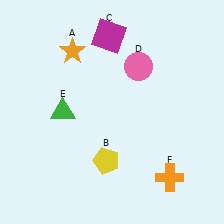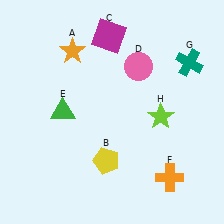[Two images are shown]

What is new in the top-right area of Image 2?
A teal cross (G) was added in the top-right area of Image 2.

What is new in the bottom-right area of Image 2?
A lime star (H) was added in the bottom-right area of Image 2.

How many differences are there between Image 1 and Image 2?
There are 2 differences between the two images.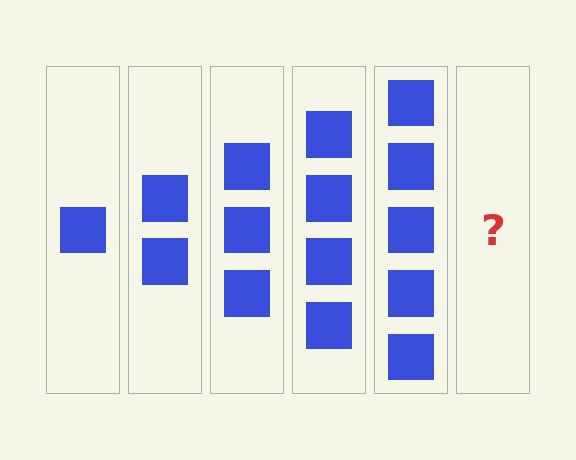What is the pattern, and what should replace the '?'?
The pattern is that each step adds one more square. The '?' should be 6 squares.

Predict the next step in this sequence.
The next step is 6 squares.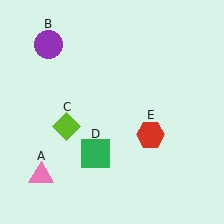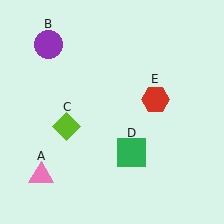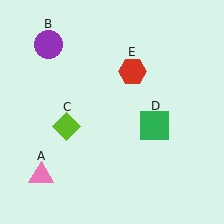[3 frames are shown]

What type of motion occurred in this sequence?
The green square (object D), red hexagon (object E) rotated counterclockwise around the center of the scene.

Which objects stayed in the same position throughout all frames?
Pink triangle (object A) and purple circle (object B) and lime diamond (object C) remained stationary.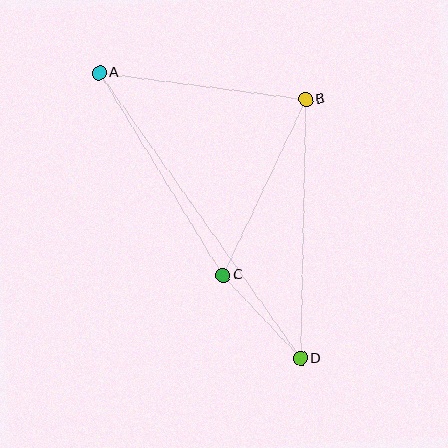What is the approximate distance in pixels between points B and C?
The distance between B and C is approximately 194 pixels.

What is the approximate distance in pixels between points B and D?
The distance between B and D is approximately 259 pixels.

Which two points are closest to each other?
Points C and D are closest to each other.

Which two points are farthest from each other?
Points A and D are farthest from each other.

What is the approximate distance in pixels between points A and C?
The distance between A and C is approximately 238 pixels.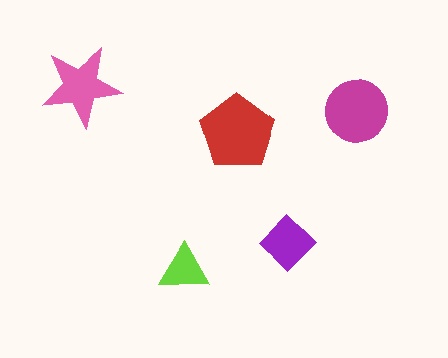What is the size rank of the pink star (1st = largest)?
3rd.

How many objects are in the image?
There are 5 objects in the image.